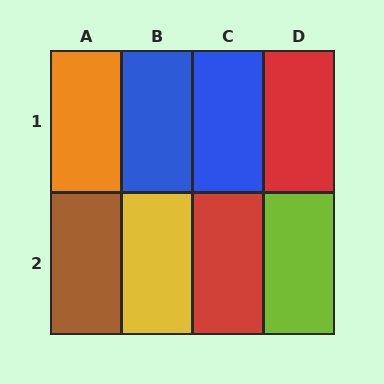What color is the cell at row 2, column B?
Yellow.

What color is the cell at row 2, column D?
Lime.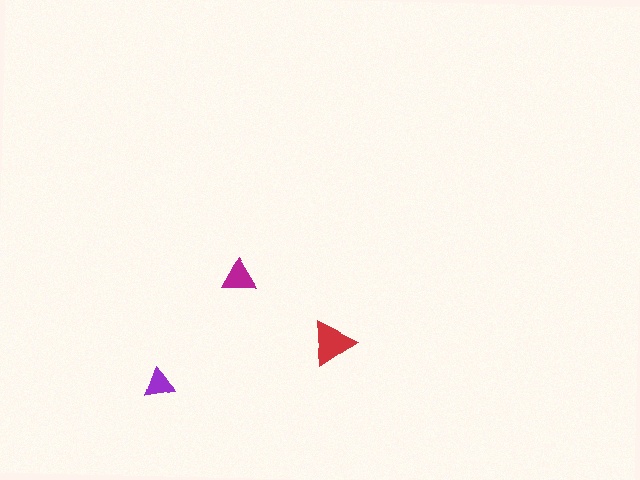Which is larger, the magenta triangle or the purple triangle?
The magenta one.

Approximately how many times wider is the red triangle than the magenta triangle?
About 1.5 times wider.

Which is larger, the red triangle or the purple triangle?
The red one.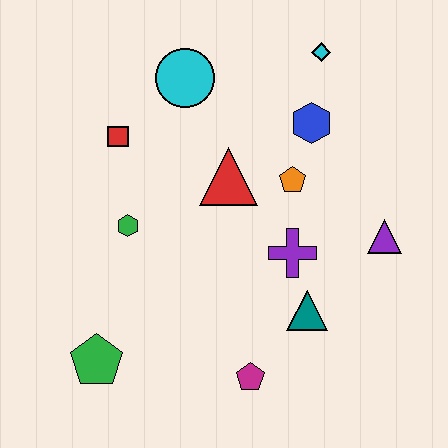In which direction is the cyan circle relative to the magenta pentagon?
The cyan circle is above the magenta pentagon.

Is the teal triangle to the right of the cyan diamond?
No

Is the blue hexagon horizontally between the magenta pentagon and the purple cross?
No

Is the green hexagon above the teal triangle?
Yes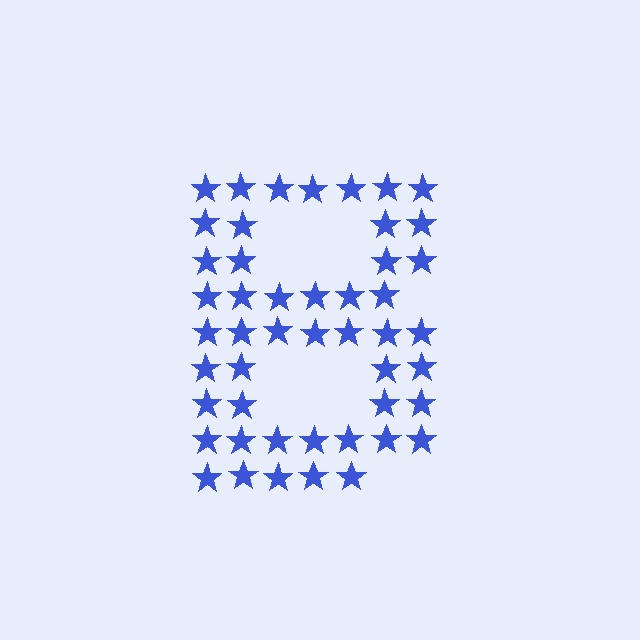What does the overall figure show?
The overall figure shows the letter B.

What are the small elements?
The small elements are stars.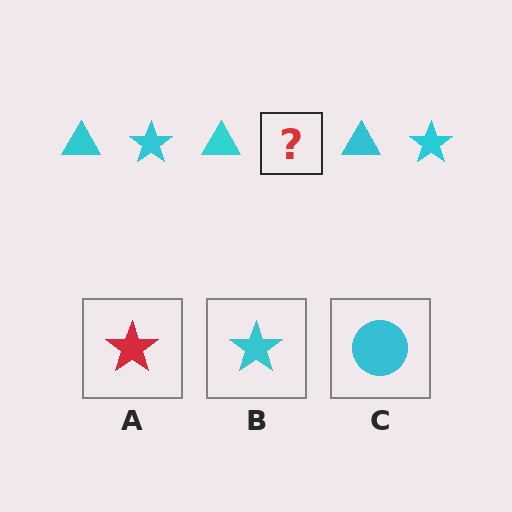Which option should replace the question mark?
Option B.